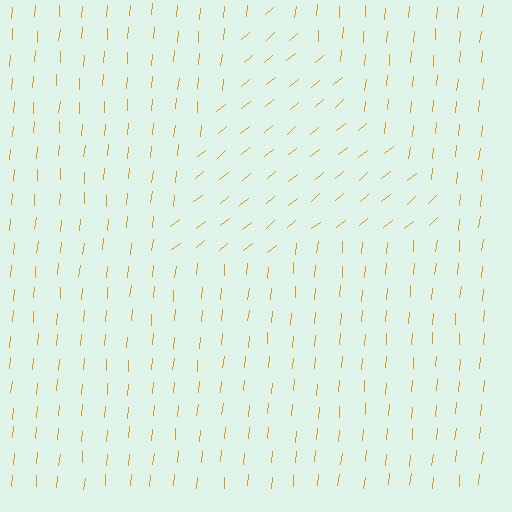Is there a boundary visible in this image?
Yes, there is a texture boundary formed by a change in line orientation.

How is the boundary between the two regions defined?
The boundary is defined purely by a change in line orientation (approximately 45 degrees difference). All lines are the same color and thickness.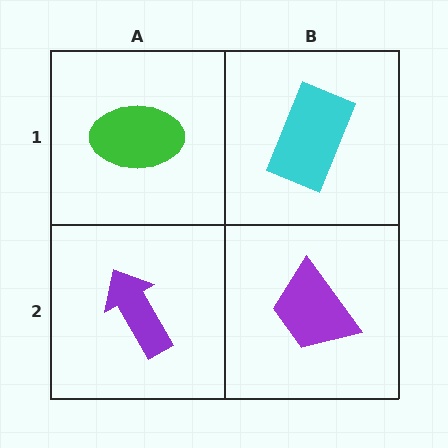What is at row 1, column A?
A green ellipse.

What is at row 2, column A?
A purple arrow.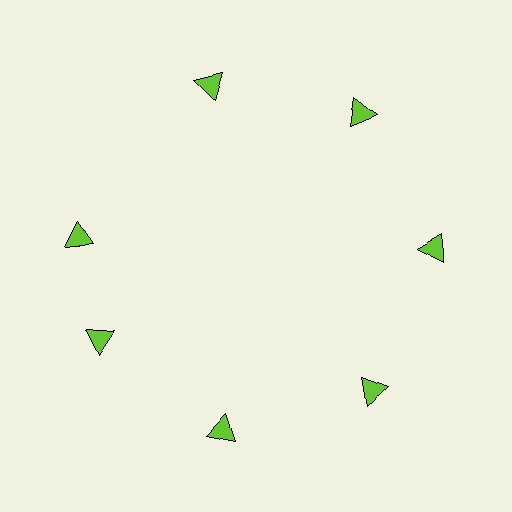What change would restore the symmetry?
The symmetry would be restored by rotating it back into even spacing with its neighbors so that all 7 triangles sit at equal angles and equal distance from the center.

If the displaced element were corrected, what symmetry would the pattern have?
It would have 7-fold rotational symmetry — the pattern would map onto itself every 51 degrees.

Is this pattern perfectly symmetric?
No. The 7 lime triangles are arranged in a ring, but one element near the 10 o'clock position is rotated out of alignment along the ring, breaking the 7-fold rotational symmetry.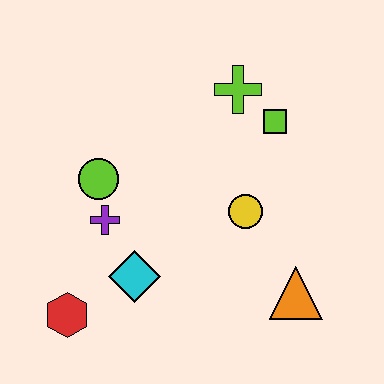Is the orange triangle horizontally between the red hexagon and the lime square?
No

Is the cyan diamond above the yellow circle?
No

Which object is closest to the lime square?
The lime cross is closest to the lime square.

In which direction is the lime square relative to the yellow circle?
The lime square is above the yellow circle.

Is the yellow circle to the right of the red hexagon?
Yes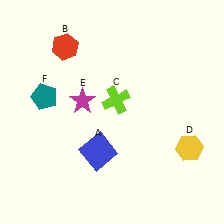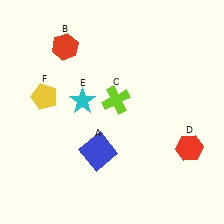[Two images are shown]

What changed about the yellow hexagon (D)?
In Image 1, D is yellow. In Image 2, it changed to red.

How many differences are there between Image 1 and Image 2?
There are 3 differences between the two images.